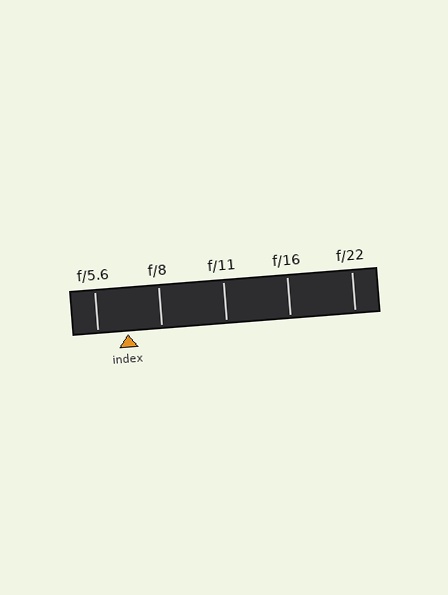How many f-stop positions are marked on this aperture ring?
There are 5 f-stop positions marked.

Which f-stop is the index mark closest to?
The index mark is closest to f/5.6.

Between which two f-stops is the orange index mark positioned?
The index mark is between f/5.6 and f/8.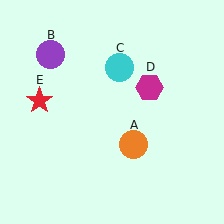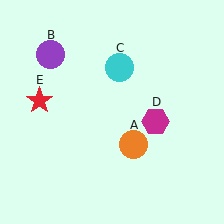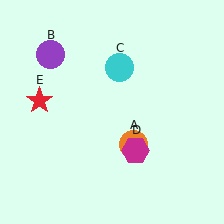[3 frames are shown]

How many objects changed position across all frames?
1 object changed position: magenta hexagon (object D).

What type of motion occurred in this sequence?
The magenta hexagon (object D) rotated clockwise around the center of the scene.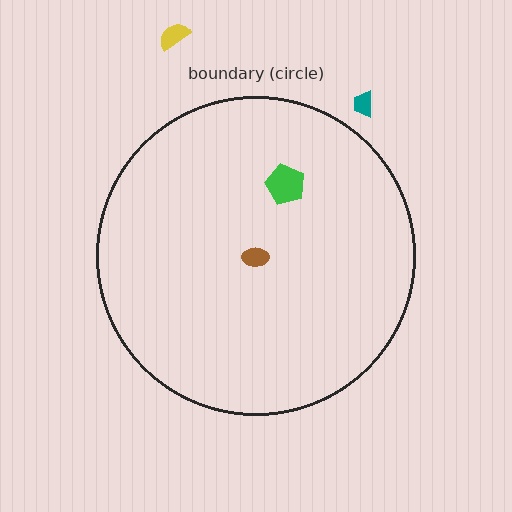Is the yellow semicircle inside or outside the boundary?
Outside.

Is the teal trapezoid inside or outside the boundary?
Outside.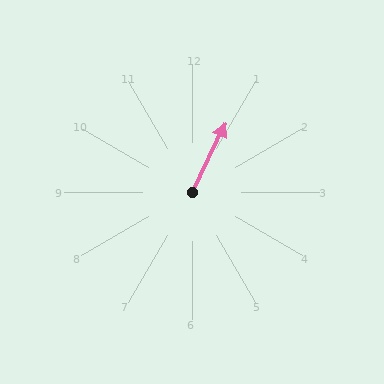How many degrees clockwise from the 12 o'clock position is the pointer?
Approximately 26 degrees.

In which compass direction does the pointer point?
Northeast.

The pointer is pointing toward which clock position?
Roughly 1 o'clock.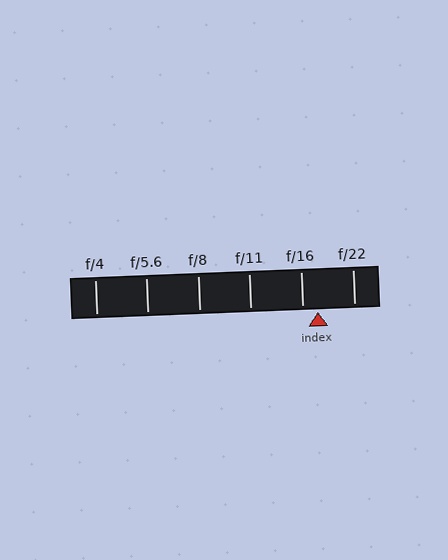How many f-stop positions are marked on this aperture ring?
There are 6 f-stop positions marked.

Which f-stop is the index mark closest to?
The index mark is closest to f/16.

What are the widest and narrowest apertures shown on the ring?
The widest aperture shown is f/4 and the narrowest is f/22.